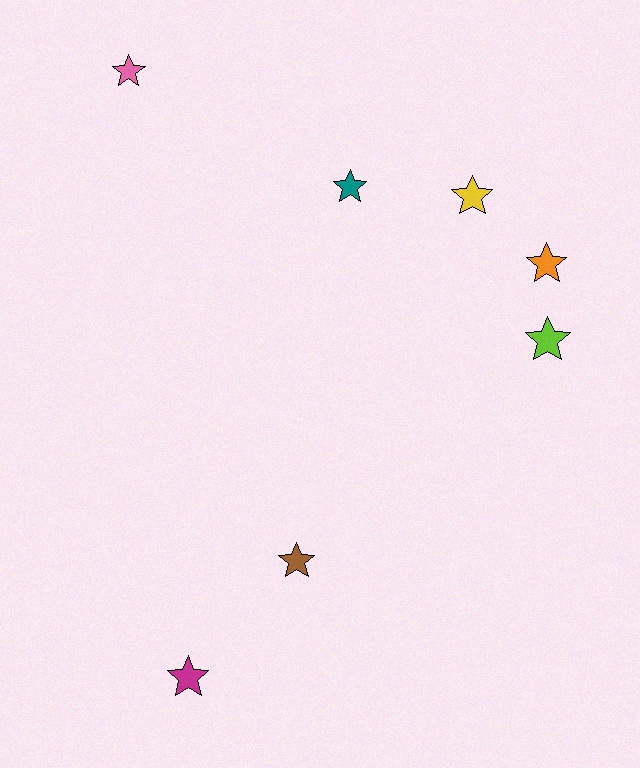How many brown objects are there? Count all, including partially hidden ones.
There is 1 brown object.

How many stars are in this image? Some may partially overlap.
There are 7 stars.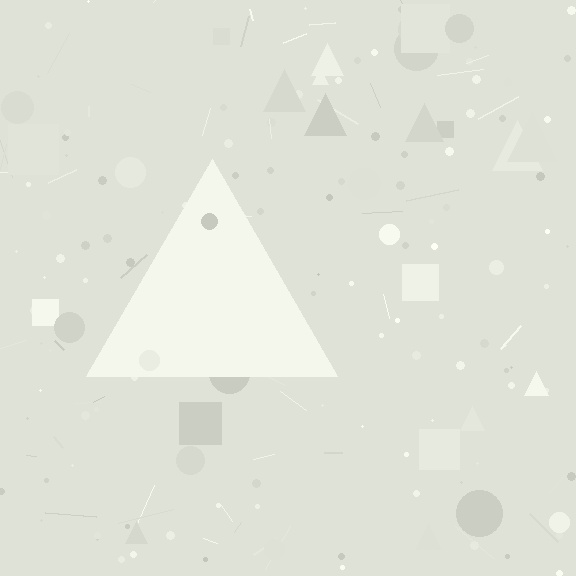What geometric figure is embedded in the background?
A triangle is embedded in the background.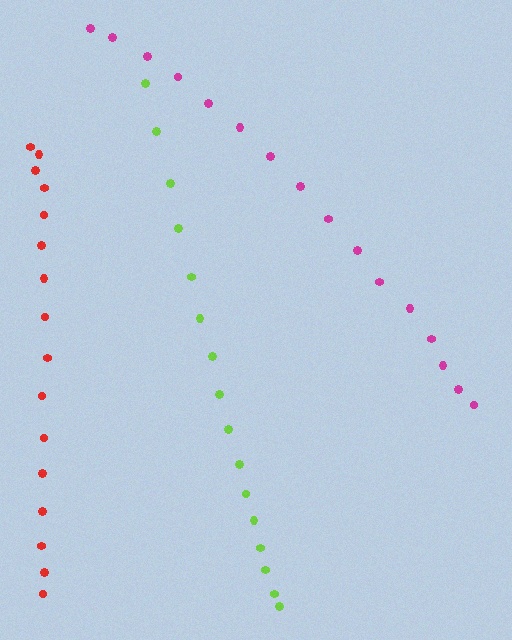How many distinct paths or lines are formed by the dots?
There are 3 distinct paths.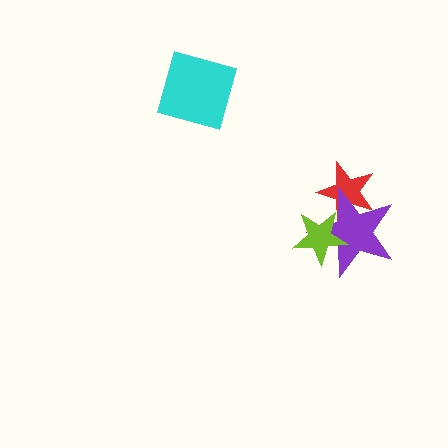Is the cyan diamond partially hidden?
No, no other shape covers it.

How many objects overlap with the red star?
2 objects overlap with the red star.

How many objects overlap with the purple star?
2 objects overlap with the purple star.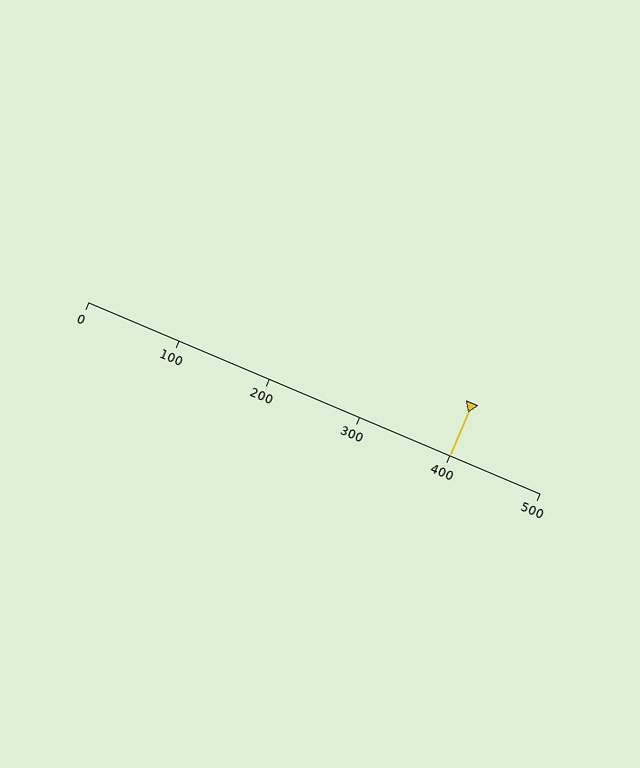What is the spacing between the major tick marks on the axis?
The major ticks are spaced 100 apart.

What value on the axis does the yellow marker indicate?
The marker indicates approximately 400.